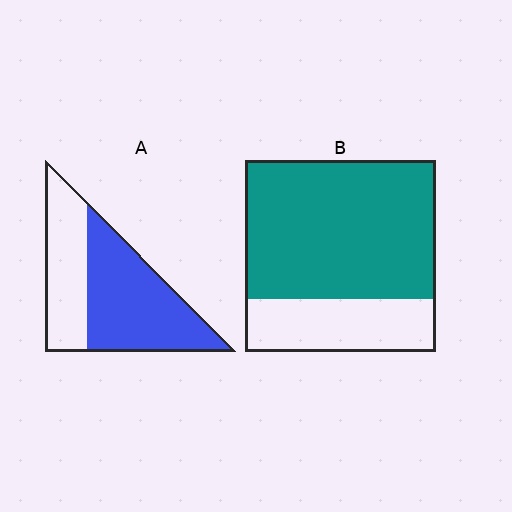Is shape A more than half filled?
Yes.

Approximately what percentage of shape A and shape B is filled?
A is approximately 60% and B is approximately 70%.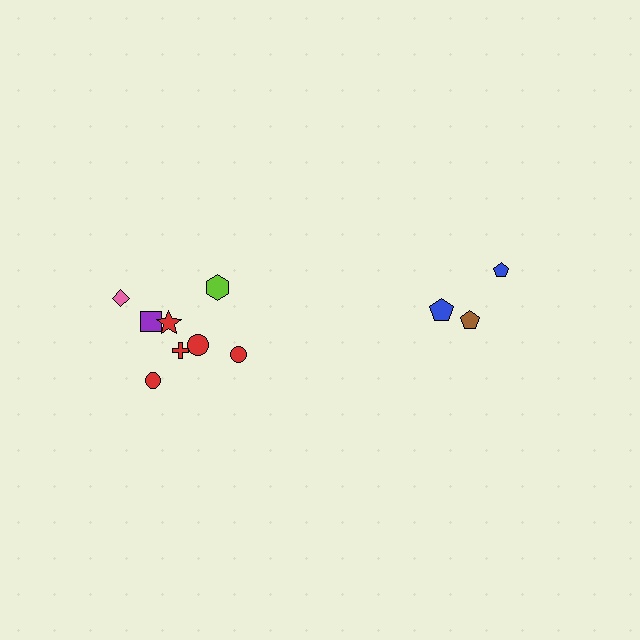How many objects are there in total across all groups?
There are 11 objects.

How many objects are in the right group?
There are 3 objects.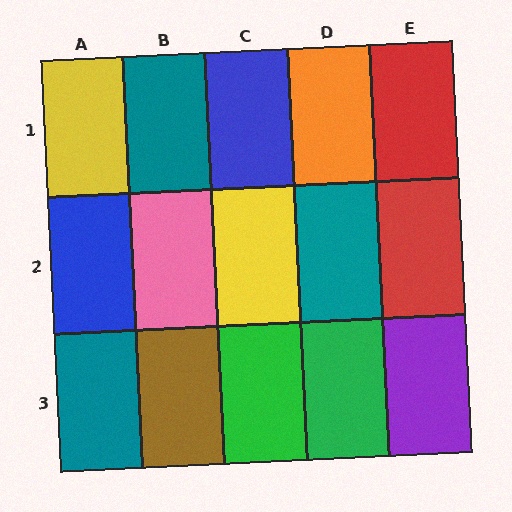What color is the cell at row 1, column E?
Red.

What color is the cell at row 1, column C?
Blue.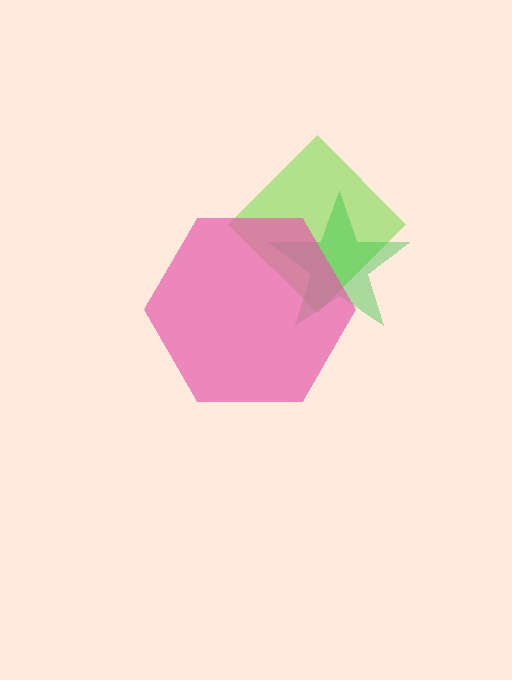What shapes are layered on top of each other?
The layered shapes are: a lime diamond, a green star, a pink hexagon.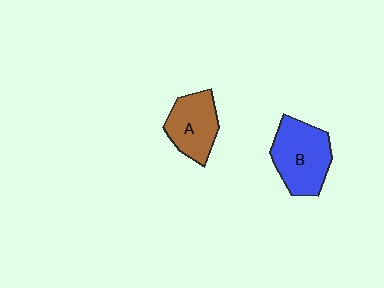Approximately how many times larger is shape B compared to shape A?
Approximately 1.3 times.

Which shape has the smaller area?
Shape A (brown).